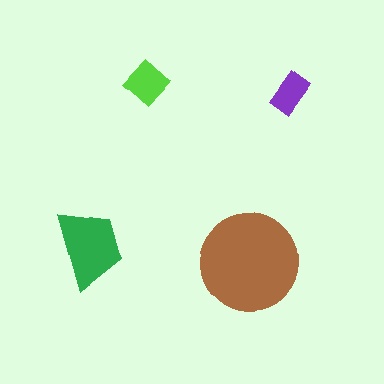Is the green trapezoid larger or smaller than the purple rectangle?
Larger.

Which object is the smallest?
The purple rectangle.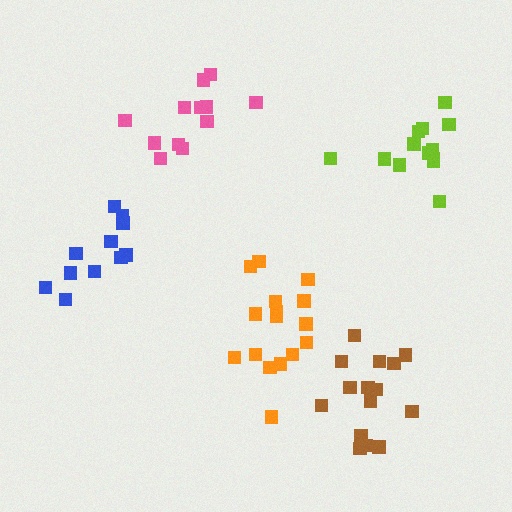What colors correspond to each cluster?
The clusters are colored: pink, orange, brown, lime, blue.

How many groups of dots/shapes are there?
There are 5 groups.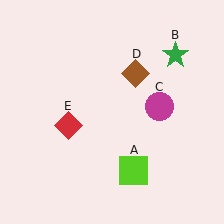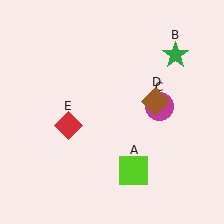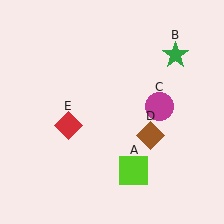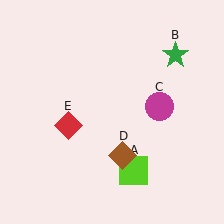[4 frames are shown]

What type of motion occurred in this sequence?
The brown diamond (object D) rotated clockwise around the center of the scene.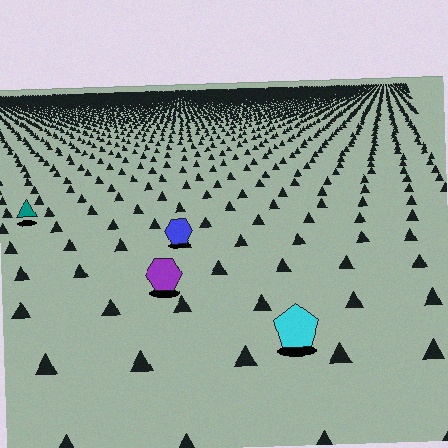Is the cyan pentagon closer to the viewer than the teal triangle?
Yes. The cyan pentagon is closer — you can tell from the texture gradient: the ground texture is coarser near it.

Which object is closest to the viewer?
The cyan pentagon is closest. The texture marks near it are larger and more spread out.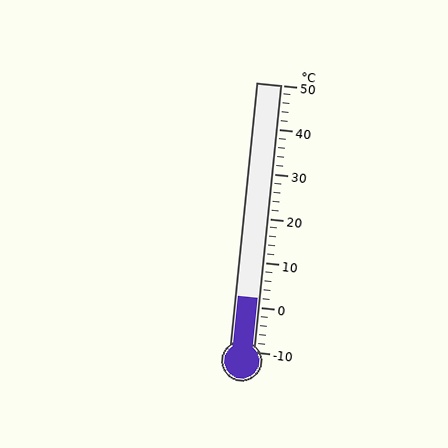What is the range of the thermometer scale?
The thermometer scale ranges from -10°C to 50°C.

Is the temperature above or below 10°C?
The temperature is below 10°C.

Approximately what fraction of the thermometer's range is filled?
The thermometer is filled to approximately 20% of its range.